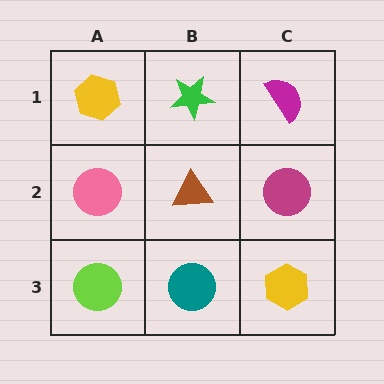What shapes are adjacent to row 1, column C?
A magenta circle (row 2, column C), a green star (row 1, column B).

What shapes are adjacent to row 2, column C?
A magenta semicircle (row 1, column C), a yellow hexagon (row 3, column C), a brown triangle (row 2, column B).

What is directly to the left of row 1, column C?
A green star.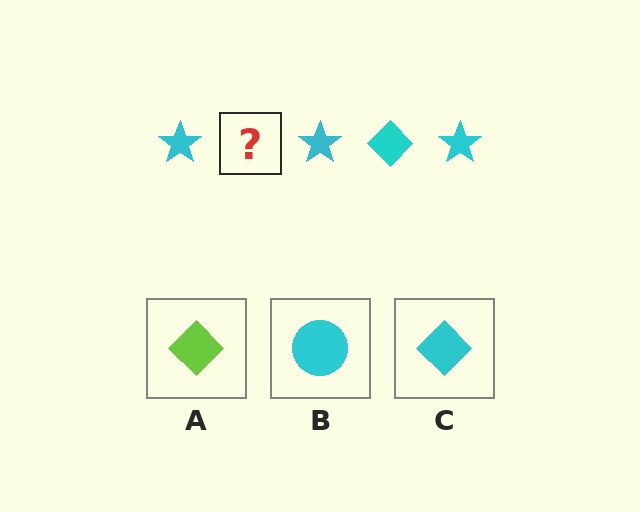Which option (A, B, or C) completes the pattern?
C.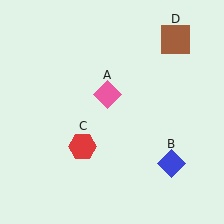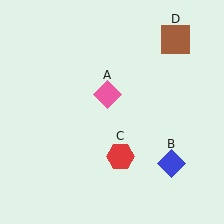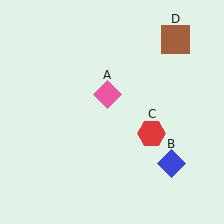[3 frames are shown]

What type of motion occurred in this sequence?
The red hexagon (object C) rotated counterclockwise around the center of the scene.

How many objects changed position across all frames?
1 object changed position: red hexagon (object C).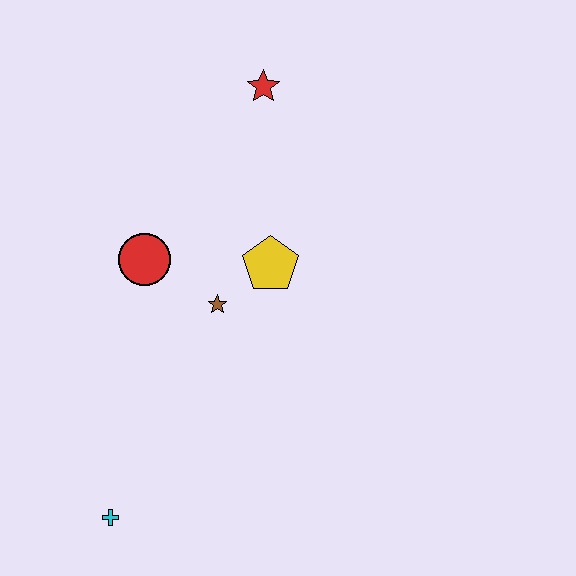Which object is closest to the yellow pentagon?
The brown star is closest to the yellow pentagon.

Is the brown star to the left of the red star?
Yes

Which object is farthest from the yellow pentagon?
The cyan cross is farthest from the yellow pentagon.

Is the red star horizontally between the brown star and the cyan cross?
No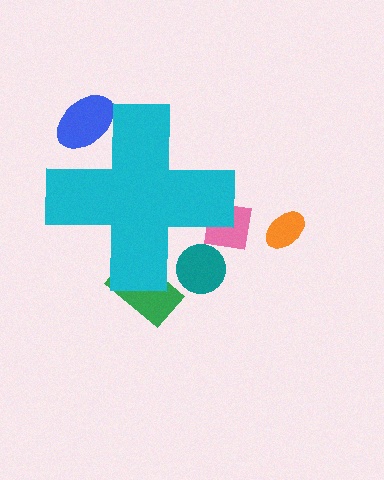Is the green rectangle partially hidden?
Yes, the green rectangle is partially hidden behind the cyan cross.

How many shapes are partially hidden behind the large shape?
4 shapes are partially hidden.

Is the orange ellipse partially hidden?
No, the orange ellipse is fully visible.